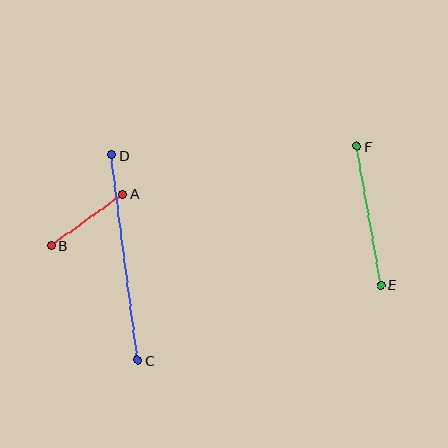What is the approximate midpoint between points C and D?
The midpoint is at approximately (125, 258) pixels.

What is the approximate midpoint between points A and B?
The midpoint is at approximately (87, 220) pixels.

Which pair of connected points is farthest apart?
Points C and D are farthest apart.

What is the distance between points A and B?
The distance is approximately 88 pixels.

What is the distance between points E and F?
The distance is approximately 141 pixels.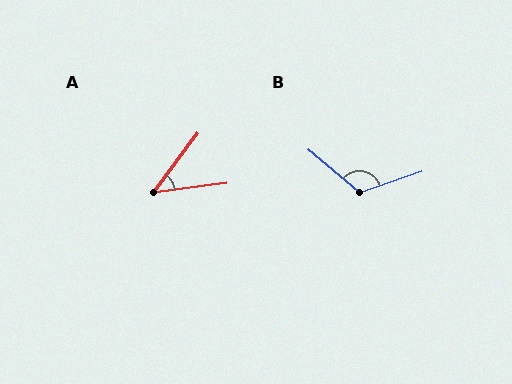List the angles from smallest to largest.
A (45°), B (121°).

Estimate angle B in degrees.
Approximately 121 degrees.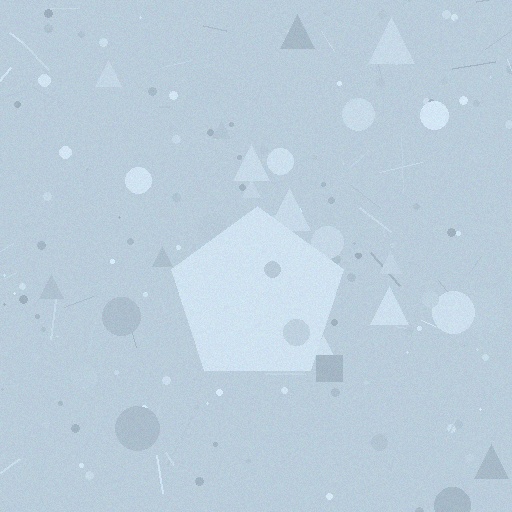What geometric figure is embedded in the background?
A pentagon is embedded in the background.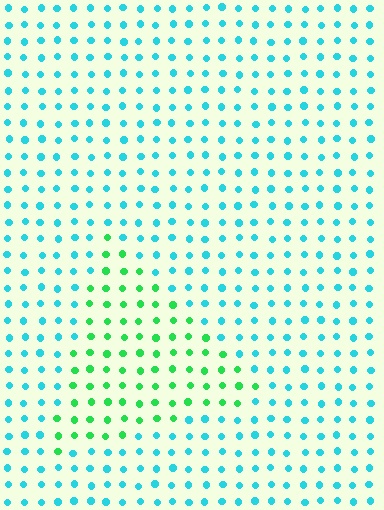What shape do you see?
I see a triangle.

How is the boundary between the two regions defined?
The boundary is defined purely by a slight shift in hue (about 50 degrees). Spacing, size, and orientation are identical on both sides.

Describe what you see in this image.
The image is filled with small cyan elements in a uniform arrangement. A triangle-shaped region is visible where the elements are tinted to a slightly different hue, forming a subtle color boundary.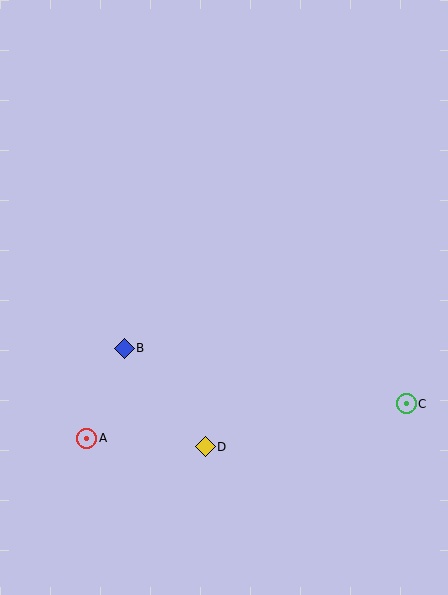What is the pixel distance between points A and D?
The distance between A and D is 119 pixels.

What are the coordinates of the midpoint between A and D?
The midpoint between A and D is at (146, 443).